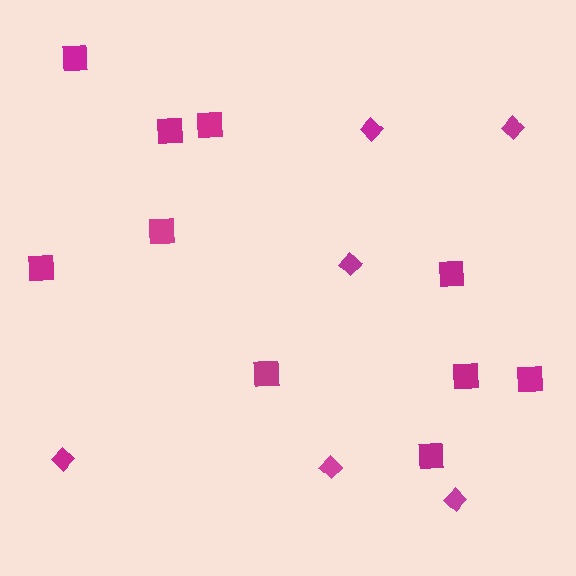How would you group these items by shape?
There are 2 groups: one group of diamonds (6) and one group of squares (10).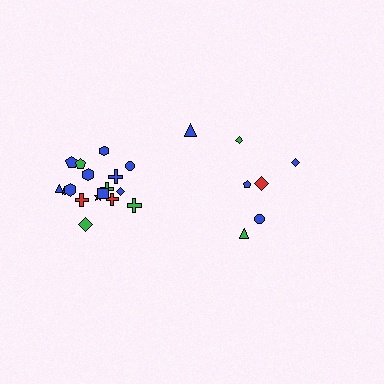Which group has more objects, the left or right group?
The left group.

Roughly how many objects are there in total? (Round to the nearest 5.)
Roughly 25 objects in total.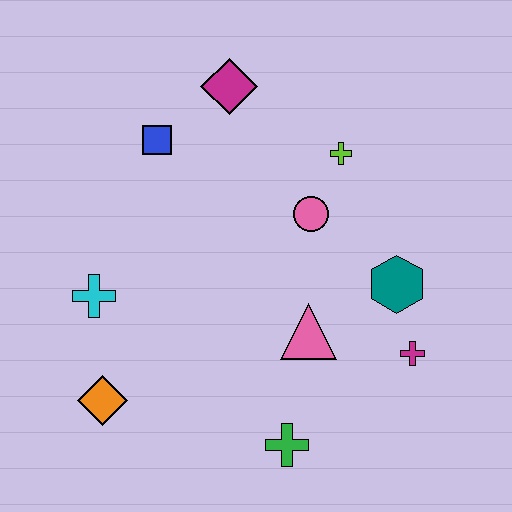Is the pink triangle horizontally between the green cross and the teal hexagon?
Yes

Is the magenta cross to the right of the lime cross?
Yes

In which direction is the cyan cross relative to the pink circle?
The cyan cross is to the left of the pink circle.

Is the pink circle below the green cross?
No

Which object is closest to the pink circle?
The lime cross is closest to the pink circle.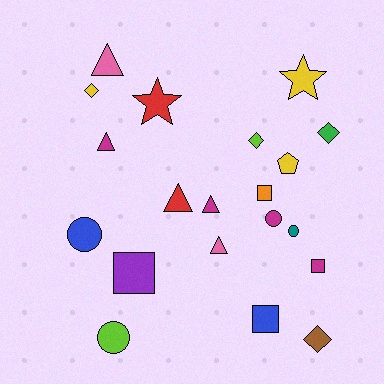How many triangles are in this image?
There are 5 triangles.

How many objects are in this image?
There are 20 objects.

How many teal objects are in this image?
There is 1 teal object.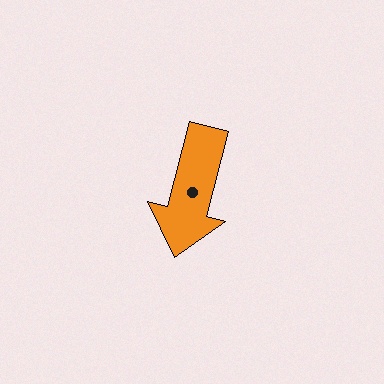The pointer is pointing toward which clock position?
Roughly 6 o'clock.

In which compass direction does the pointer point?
South.